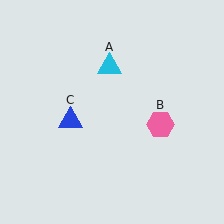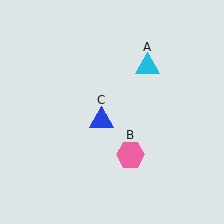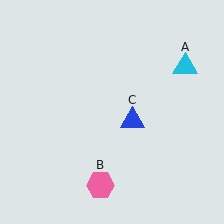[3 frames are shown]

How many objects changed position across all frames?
3 objects changed position: cyan triangle (object A), pink hexagon (object B), blue triangle (object C).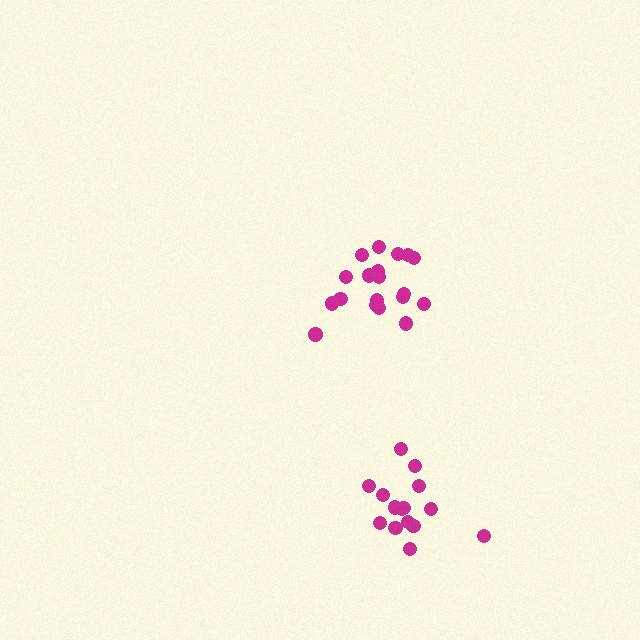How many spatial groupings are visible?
There are 2 spatial groupings.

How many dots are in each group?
Group 1: 19 dots, Group 2: 15 dots (34 total).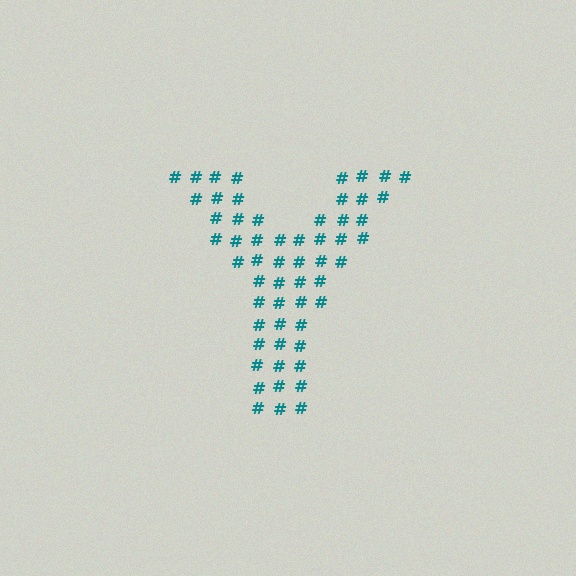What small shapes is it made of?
It is made of small hash symbols.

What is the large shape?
The large shape is the letter Y.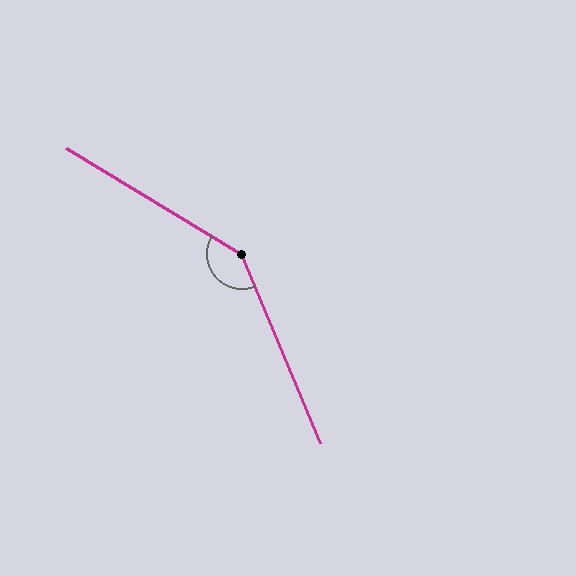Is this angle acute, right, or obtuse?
It is obtuse.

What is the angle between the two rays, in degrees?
Approximately 144 degrees.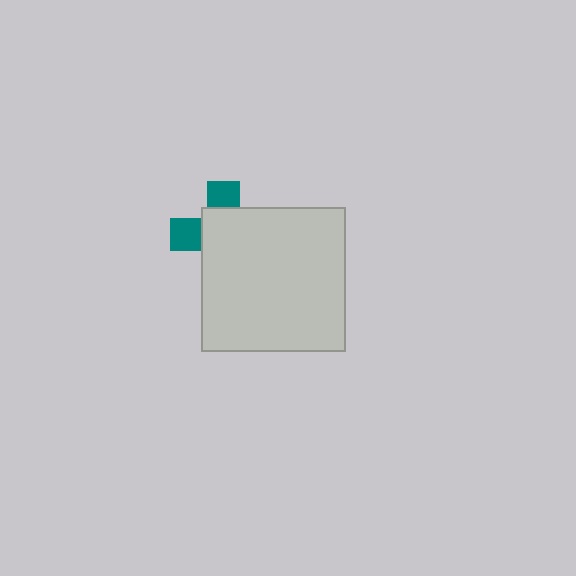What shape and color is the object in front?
The object in front is a light gray square.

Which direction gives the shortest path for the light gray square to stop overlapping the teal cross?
Moving toward the lower-right gives the shortest separation.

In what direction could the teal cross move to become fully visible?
The teal cross could move toward the upper-left. That would shift it out from behind the light gray square entirely.